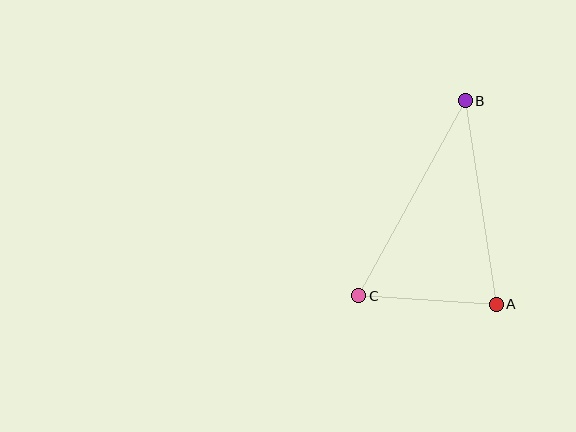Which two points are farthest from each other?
Points B and C are farthest from each other.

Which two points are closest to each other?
Points A and C are closest to each other.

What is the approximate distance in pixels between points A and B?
The distance between A and B is approximately 206 pixels.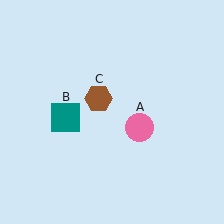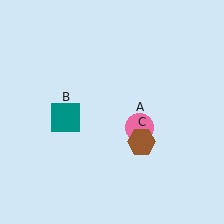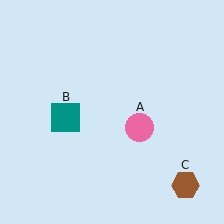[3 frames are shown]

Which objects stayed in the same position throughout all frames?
Pink circle (object A) and teal square (object B) remained stationary.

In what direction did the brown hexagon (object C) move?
The brown hexagon (object C) moved down and to the right.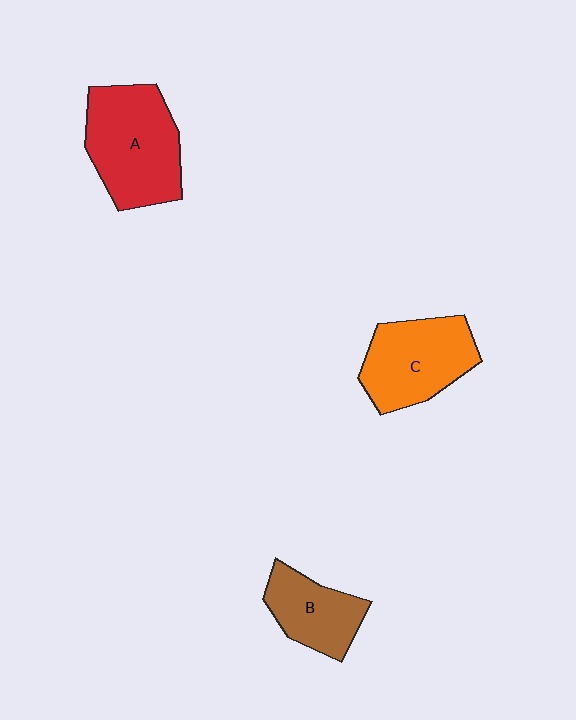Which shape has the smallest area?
Shape B (brown).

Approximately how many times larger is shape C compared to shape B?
Approximately 1.4 times.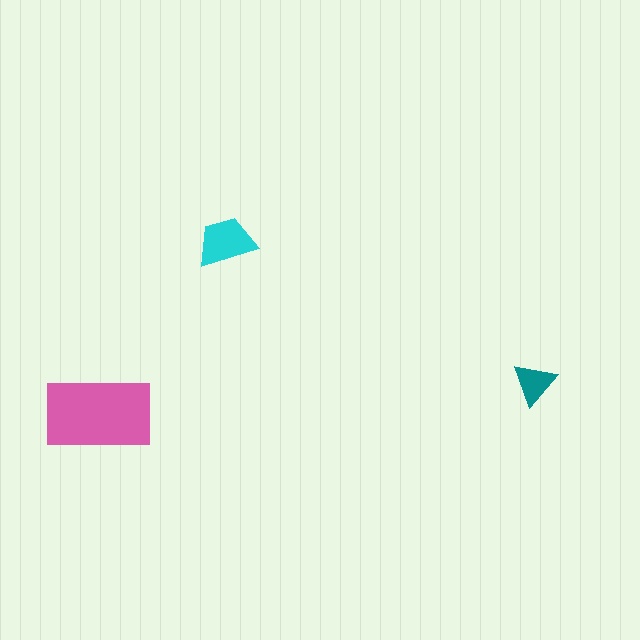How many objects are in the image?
There are 3 objects in the image.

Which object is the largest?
The pink rectangle.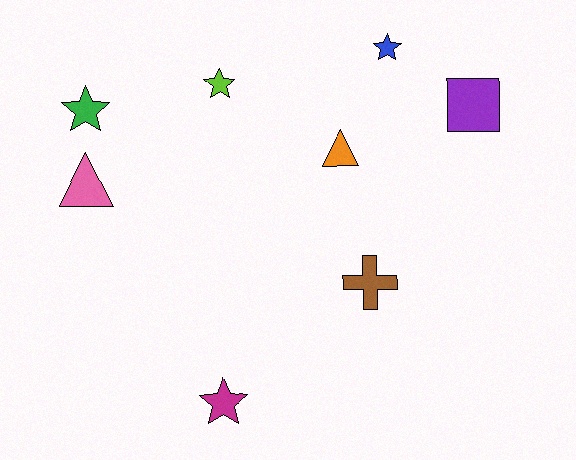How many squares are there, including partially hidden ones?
There is 1 square.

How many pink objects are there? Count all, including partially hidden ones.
There is 1 pink object.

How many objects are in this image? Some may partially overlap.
There are 8 objects.